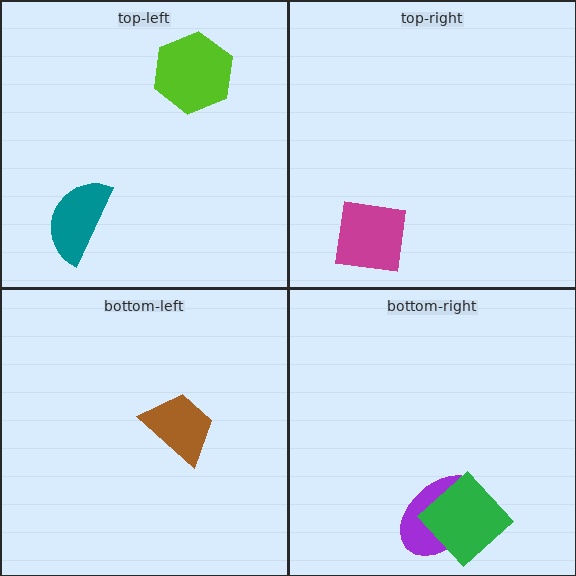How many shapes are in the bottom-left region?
1.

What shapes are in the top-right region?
The magenta square.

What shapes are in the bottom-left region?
The brown trapezoid.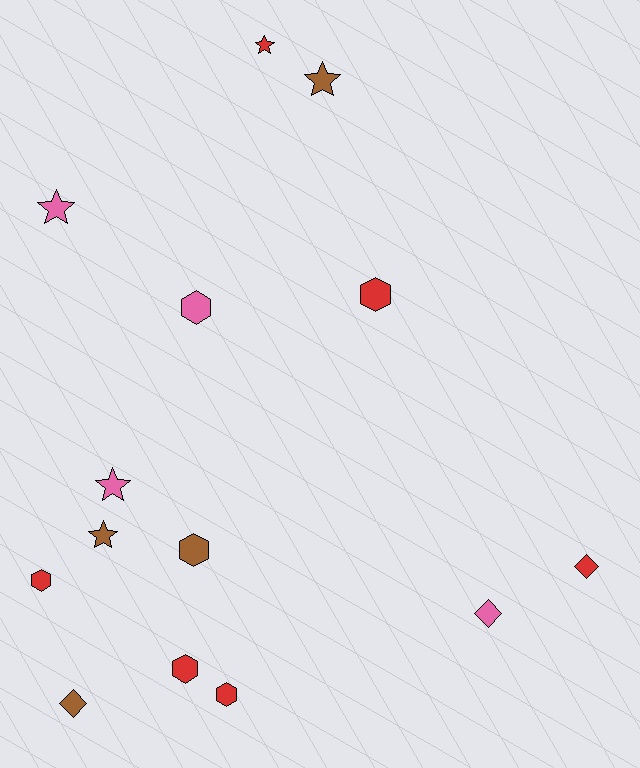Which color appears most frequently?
Red, with 6 objects.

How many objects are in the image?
There are 14 objects.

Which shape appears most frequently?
Hexagon, with 6 objects.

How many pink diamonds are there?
There is 1 pink diamond.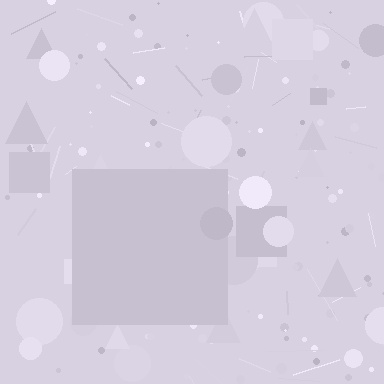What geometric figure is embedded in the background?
A square is embedded in the background.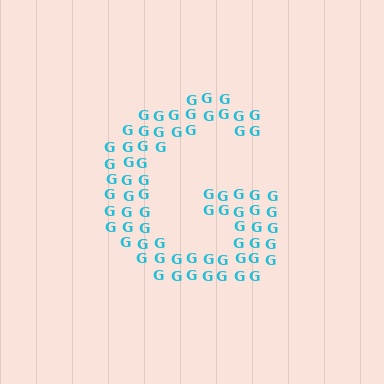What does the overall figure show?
The overall figure shows the letter G.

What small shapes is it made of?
It is made of small letter G's.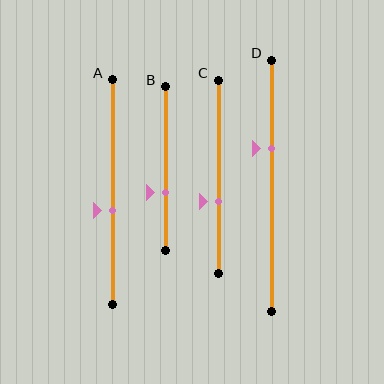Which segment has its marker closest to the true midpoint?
Segment A has its marker closest to the true midpoint.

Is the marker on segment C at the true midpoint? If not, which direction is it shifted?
No, the marker on segment C is shifted downward by about 13% of the segment length.